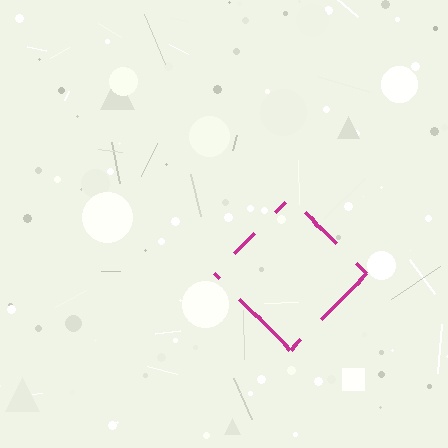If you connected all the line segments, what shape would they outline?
They would outline a diamond.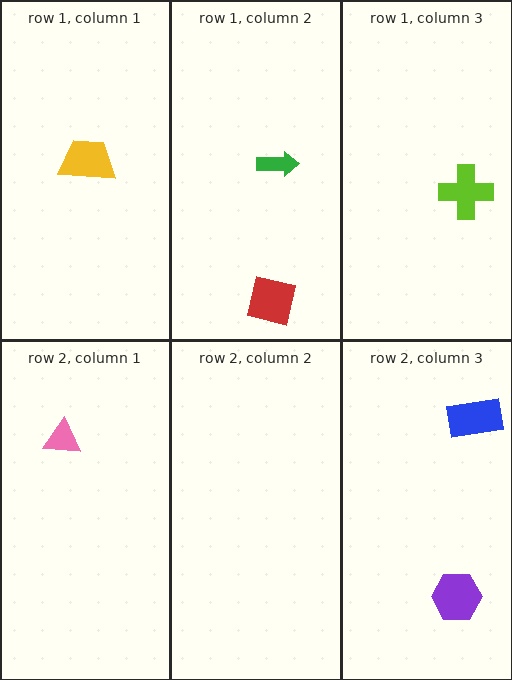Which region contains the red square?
The row 1, column 2 region.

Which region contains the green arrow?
The row 1, column 2 region.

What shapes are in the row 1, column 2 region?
The green arrow, the red square.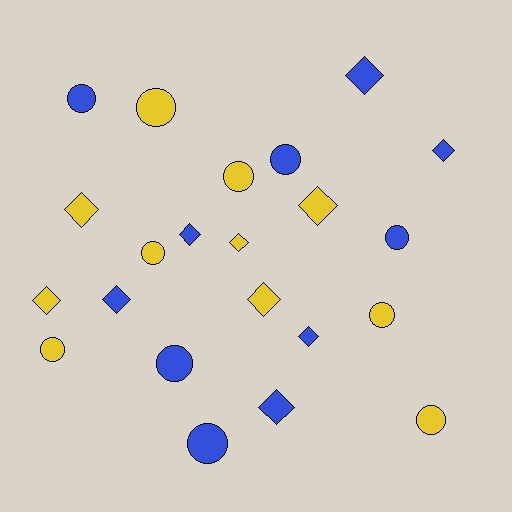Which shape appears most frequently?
Circle, with 11 objects.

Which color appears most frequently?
Blue, with 11 objects.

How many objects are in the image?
There are 22 objects.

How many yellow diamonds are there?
There are 5 yellow diamonds.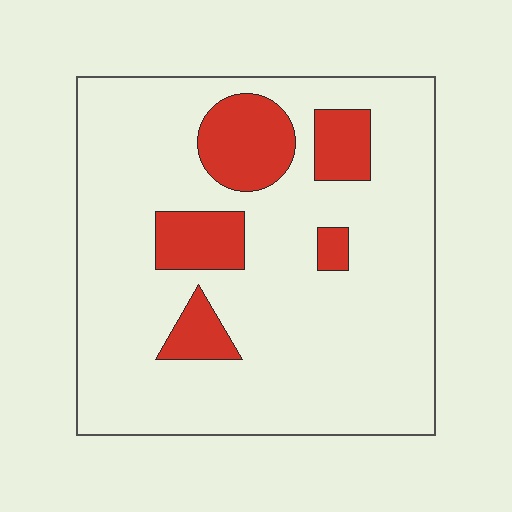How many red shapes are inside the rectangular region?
5.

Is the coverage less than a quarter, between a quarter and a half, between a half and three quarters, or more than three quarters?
Less than a quarter.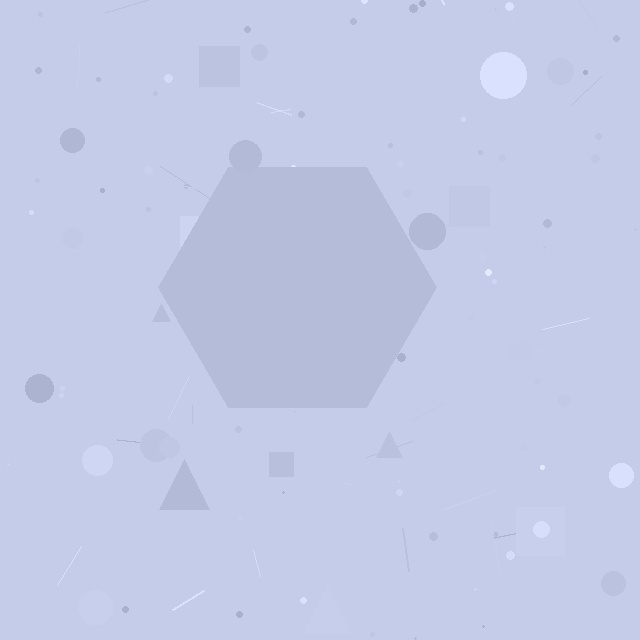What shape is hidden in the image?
A hexagon is hidden in the image.